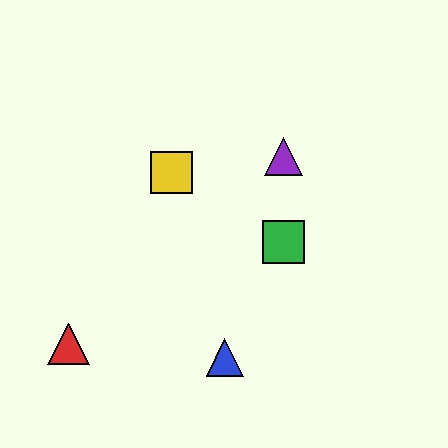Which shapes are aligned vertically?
The green square, the purple triangle are aligned vertically.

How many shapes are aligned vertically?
2 shapes (the green square, the purple triangle) are aligned vertically.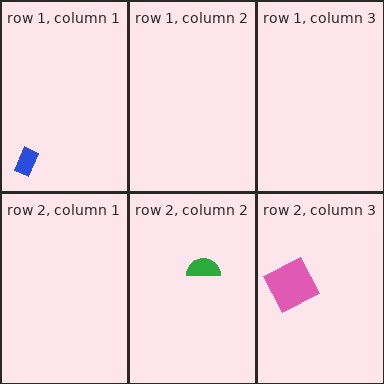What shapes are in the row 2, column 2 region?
The green semicircle.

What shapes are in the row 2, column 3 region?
The pink square.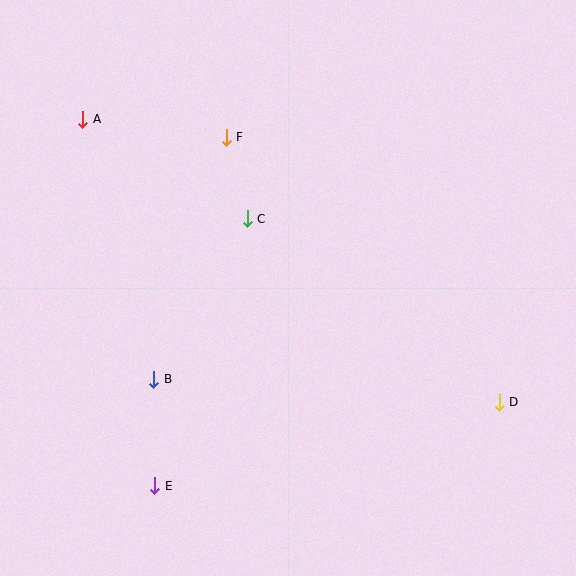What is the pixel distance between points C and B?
The distance between C and B is 186 pixels.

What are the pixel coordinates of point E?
Point E is at (155, 486).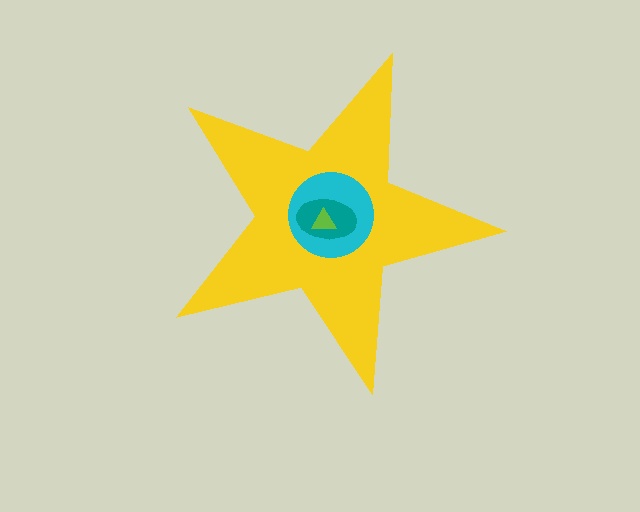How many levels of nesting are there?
4.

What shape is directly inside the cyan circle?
The teal ellipse.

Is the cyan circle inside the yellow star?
Yes.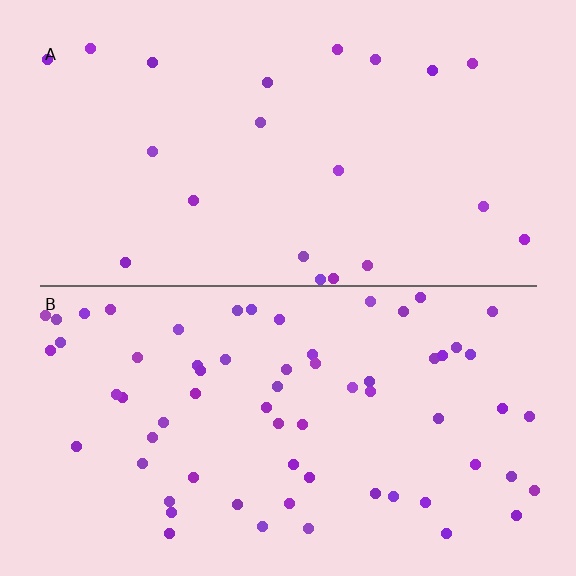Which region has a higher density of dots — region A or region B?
B (the bottom).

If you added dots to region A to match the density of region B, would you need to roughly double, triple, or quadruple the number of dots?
Approximately triple.